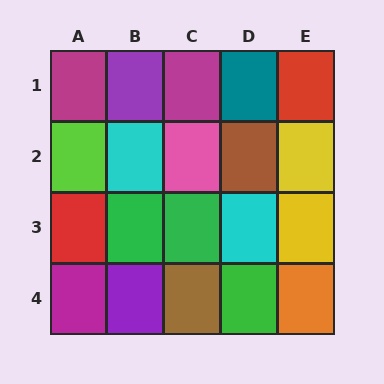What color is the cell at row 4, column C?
Brown.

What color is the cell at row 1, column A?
Magenta.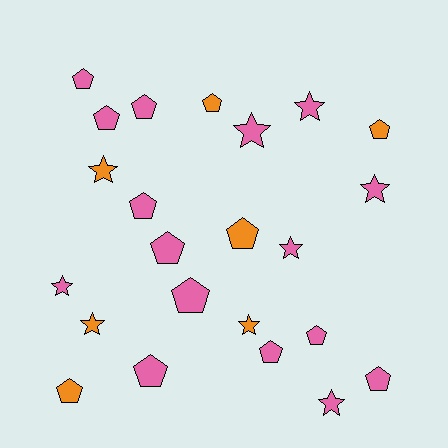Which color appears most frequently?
Pink, with 16 objects.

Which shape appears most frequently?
Pentagon, with 14 objects.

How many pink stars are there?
There are 6 pink stars.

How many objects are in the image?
There are 23 objects.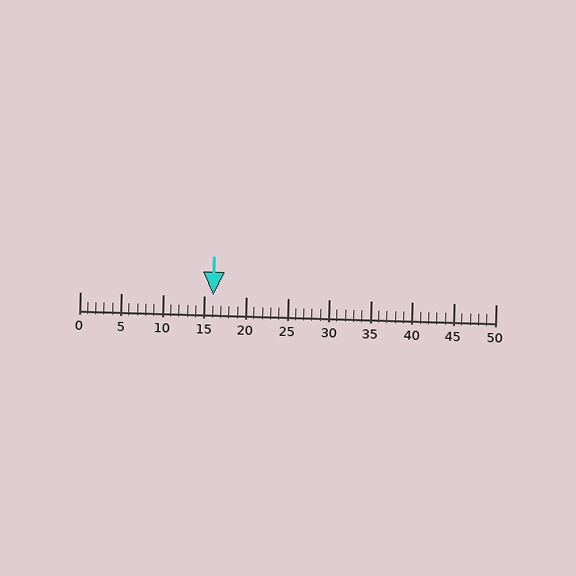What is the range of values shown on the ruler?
The ruler shows values from 0 to 50.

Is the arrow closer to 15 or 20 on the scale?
The arrow is closer to 15.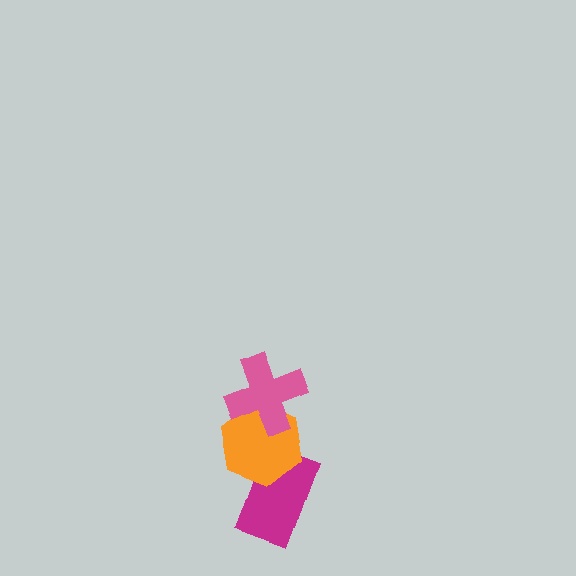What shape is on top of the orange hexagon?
The pink cross is on top of the orange hexagon.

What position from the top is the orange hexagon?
The orange hexagon is 2nd from the top.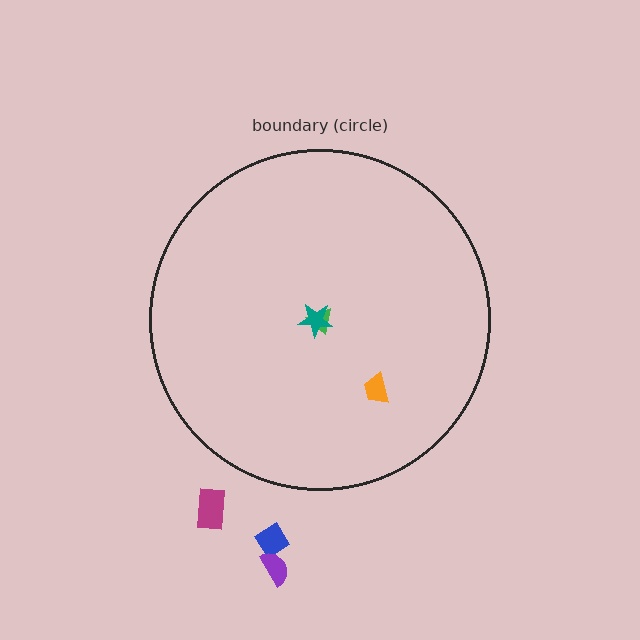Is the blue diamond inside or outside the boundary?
Outside.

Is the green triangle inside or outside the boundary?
Inside.